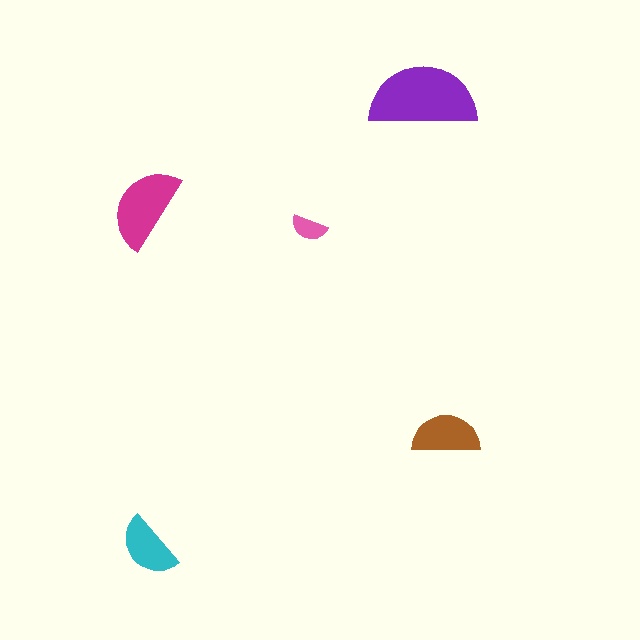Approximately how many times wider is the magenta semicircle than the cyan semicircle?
About 1.5 times wider.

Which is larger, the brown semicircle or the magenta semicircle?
The magenta one.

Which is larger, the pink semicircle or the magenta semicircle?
The magenta one.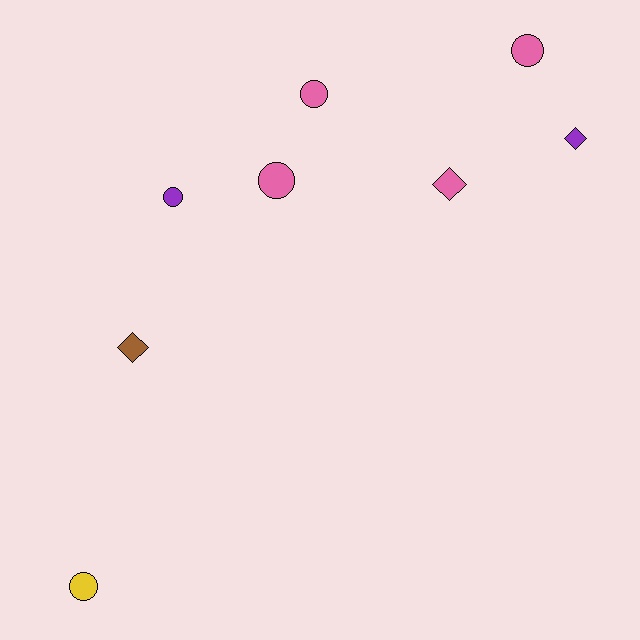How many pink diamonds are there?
There is 1 pink diamond.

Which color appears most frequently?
Pink, with 4 objects.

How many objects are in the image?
There are 8 objects.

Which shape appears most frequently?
Circle, with 5 objects.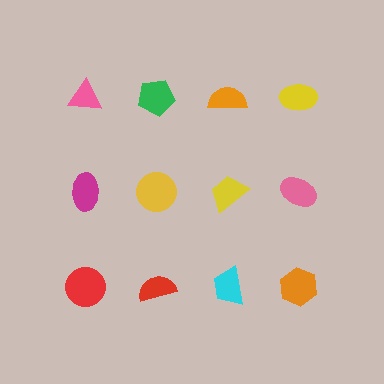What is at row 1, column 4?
A yellow ellipse.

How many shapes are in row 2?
4 shapes.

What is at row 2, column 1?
A magenta ellipse.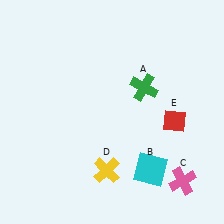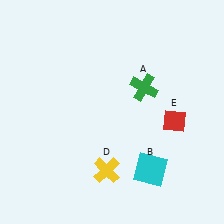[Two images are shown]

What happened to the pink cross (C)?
The pink cross (C) was removed in Image 2. It was in the bottom-right area of Image 1.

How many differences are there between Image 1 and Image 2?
There is 1 difference between the two images.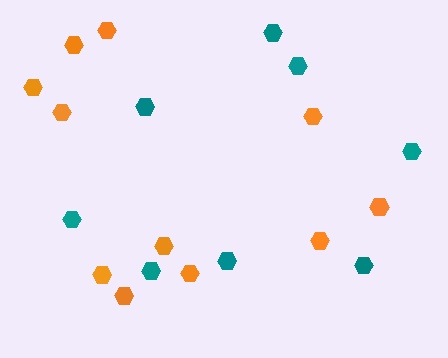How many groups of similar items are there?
There are 2 groups: one group of orange hexagons (11) and one group of teal hexagons (8).